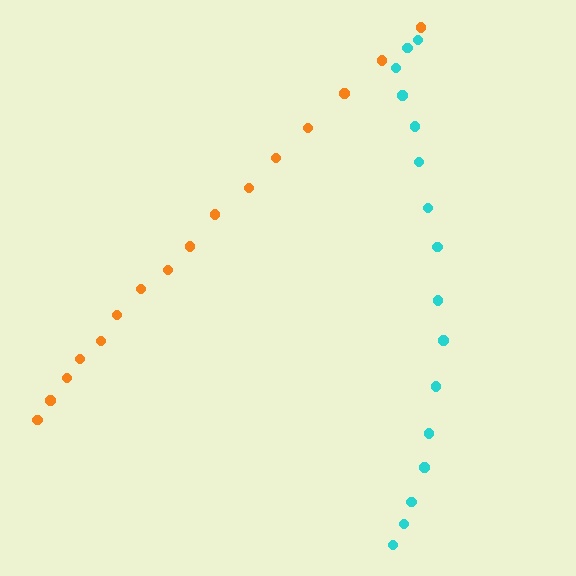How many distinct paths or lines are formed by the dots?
There are 2 distinct paths.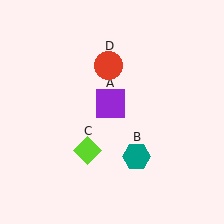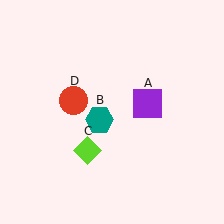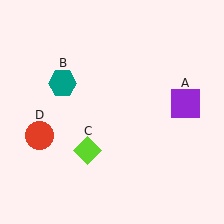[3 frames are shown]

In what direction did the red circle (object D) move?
The red circle (object D) moved down and to the left.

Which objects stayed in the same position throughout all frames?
Lime diamond (object C) remained stationary.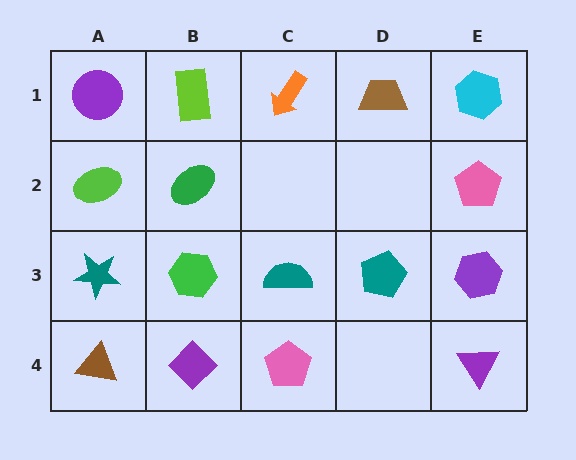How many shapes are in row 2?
3 shapes.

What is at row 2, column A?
A lime ellipse.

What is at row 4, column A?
A brown triangle.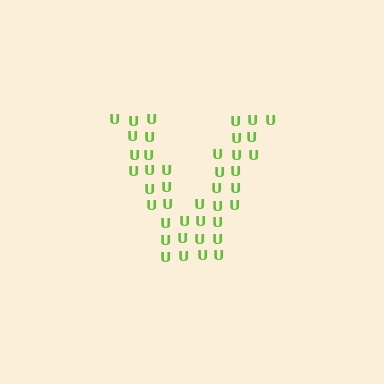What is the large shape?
The large shape is the letter V.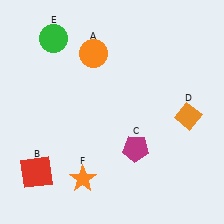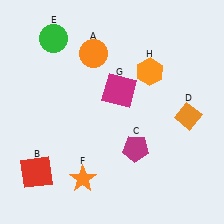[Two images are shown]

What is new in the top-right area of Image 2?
A magenta square (G) was added in the top-right area of Image 2.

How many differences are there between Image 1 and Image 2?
There are 2 differences between the two images.